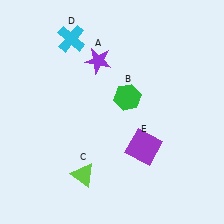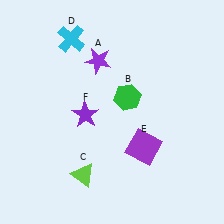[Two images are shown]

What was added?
A purple star (F) was added in Image 2.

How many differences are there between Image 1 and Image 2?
There is 1 difference between the two images.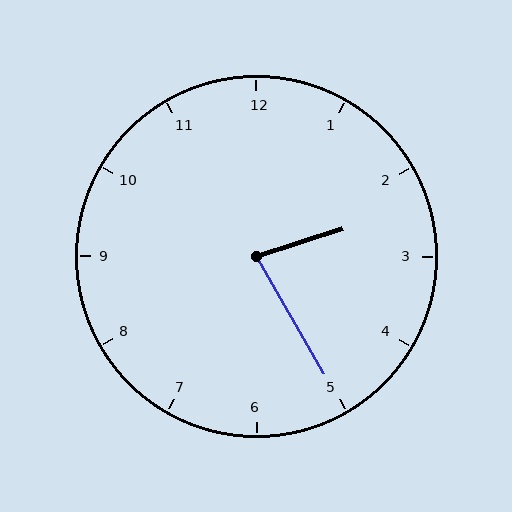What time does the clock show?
2:25.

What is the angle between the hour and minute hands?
Approximately 78 degrees.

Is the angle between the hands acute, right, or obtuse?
It is acute.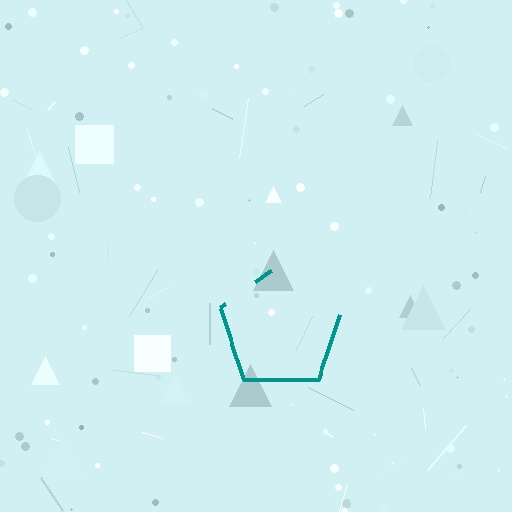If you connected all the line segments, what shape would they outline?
They would outline a pentagon.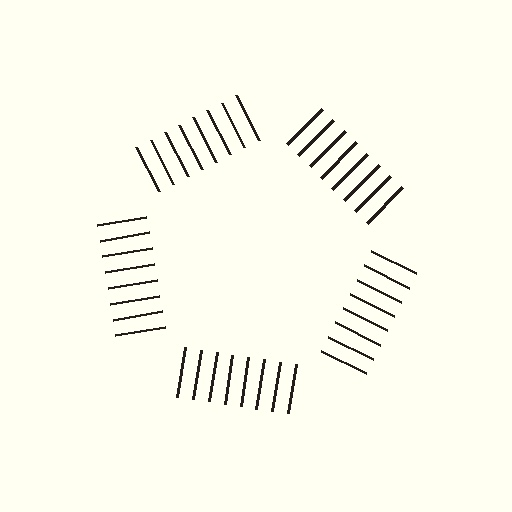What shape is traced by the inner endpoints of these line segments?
An illusory pentagon — the line segments terminate on its edges but no continuous stroke is drawn.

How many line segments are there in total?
40 — 8 along each of the 5 edges.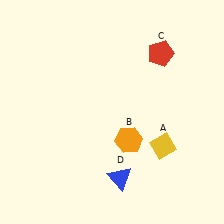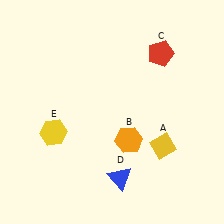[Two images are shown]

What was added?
A yellow hexagon (E) was added in Image 2.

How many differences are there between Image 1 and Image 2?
There is 1 difference between the two images.